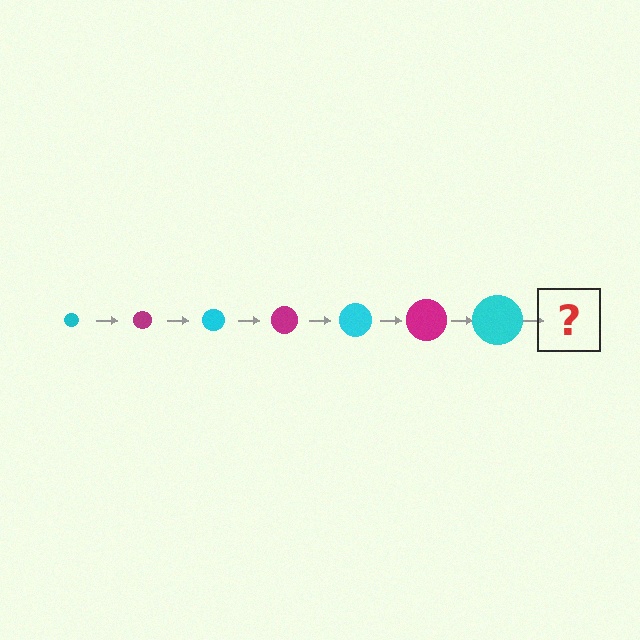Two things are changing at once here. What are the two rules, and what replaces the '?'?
The two rules are that the circle grows larger each step and the color cycles through cyan and magenta. The '?' should be a magenta circle, larger than the previous one.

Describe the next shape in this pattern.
It should be a magenta circle, larger than the previous one.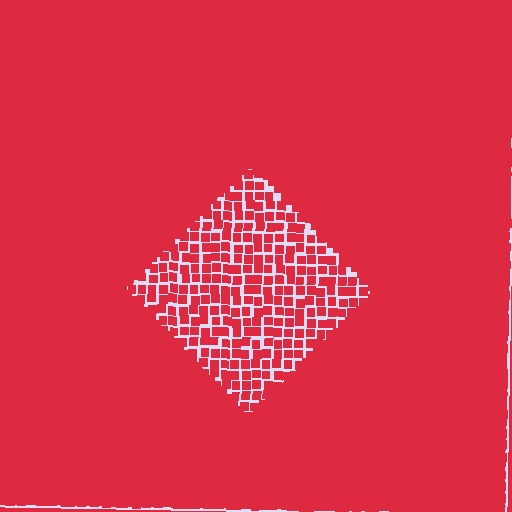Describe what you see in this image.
The image contains small red elements arranged at two different densities. A diamond-shaped region is visible where the elements are less densely packed than the surrounding area.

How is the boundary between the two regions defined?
The boundary is defined by a change in element density (approximately 3.1x ratio). All elements are the same color, size, and shape.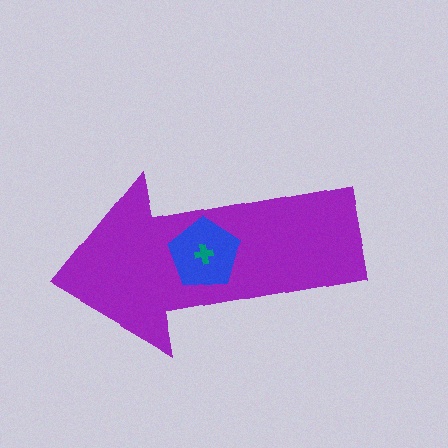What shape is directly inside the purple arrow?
The blue pentagon.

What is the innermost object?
The teal cross.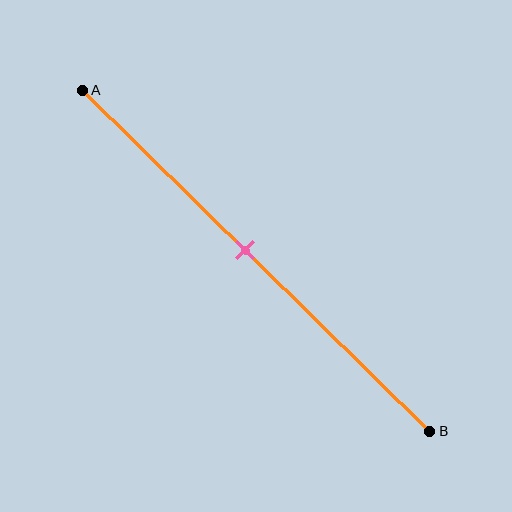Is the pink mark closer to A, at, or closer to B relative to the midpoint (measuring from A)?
The pink mark is closer to point A than the midpoint of segment AB.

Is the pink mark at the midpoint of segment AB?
No, the mark is at about 45% from A, not at the 50% midpoint.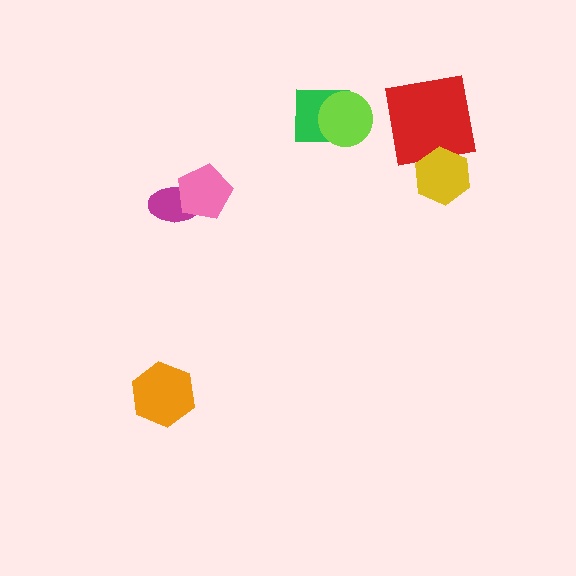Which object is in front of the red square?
The yellow hexagon is in front of the red square.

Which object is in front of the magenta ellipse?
The pink pentagon is in front of the magenta ellipse.